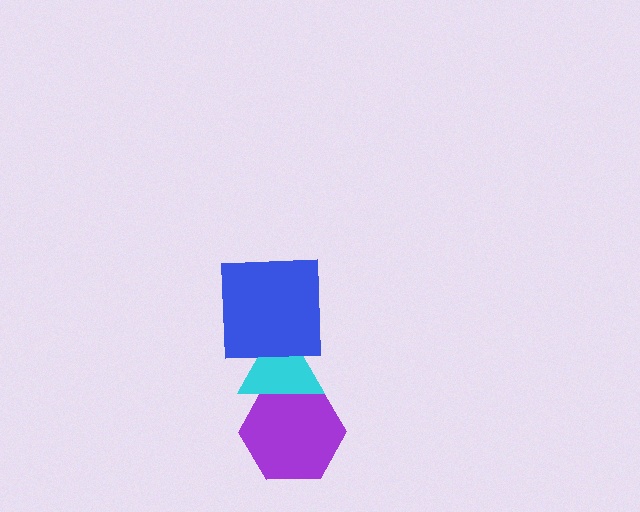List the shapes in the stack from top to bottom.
From top to bottom: the blue square, the cyan triangle, the purple hexagon.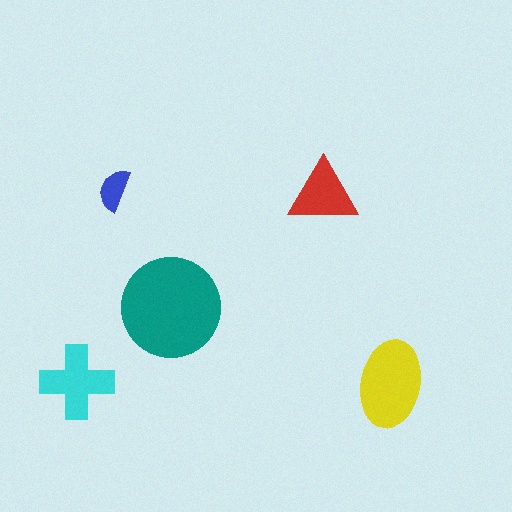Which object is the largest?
The teal circle.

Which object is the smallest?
The blue semicircle.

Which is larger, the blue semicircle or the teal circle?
The teal circle.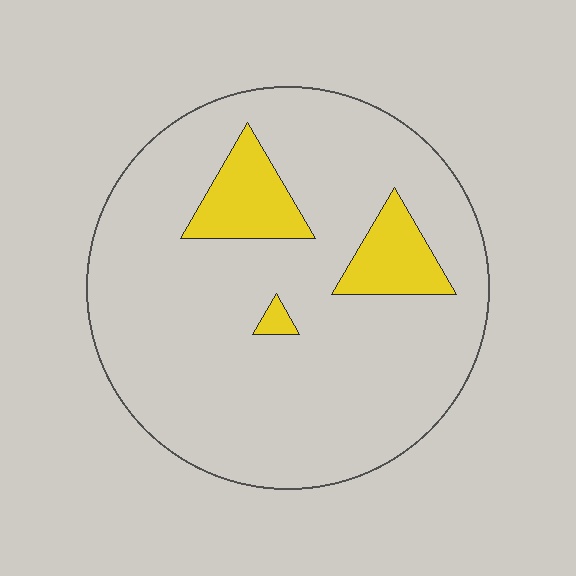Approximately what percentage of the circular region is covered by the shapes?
Approximately 10%.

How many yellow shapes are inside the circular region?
3.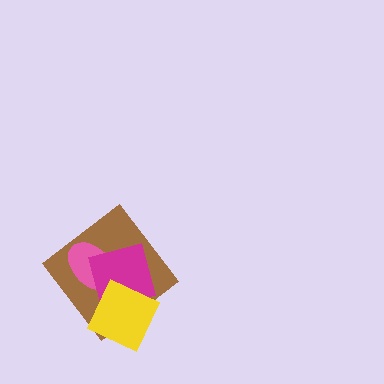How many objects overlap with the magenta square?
3 objects overlap with the magenta square.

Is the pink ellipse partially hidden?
Yes, it is partially covered by another shape.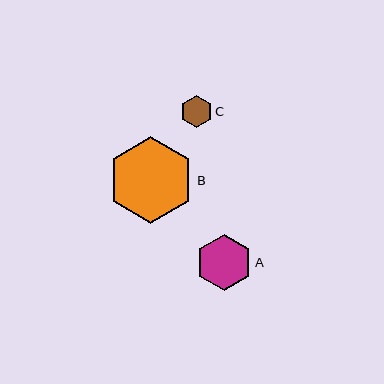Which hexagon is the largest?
Hexagon B is the largest with a size of approximately 87 pixels.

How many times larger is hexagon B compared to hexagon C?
Hexagon B is approximately 2.7 times the size of hexagon C.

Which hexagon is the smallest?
Hexagon C is the smallest with a size of approximately 32 pixels.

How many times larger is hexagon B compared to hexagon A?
Hexagon B is approximately 1.5 times the size of hexagon A.